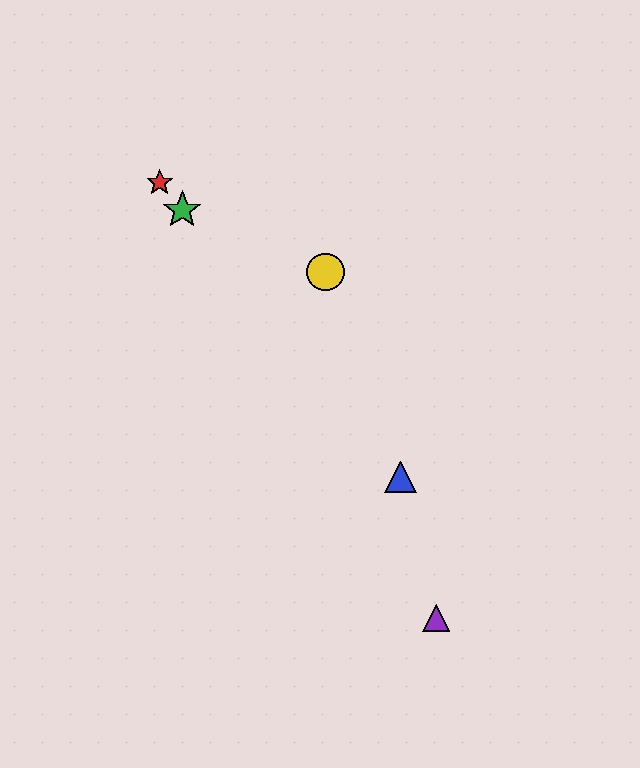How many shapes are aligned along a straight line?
3 shapes (the red star, the blue triangle, the green star) are aligned along a straight line.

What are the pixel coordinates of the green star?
The green star is at (182, 210).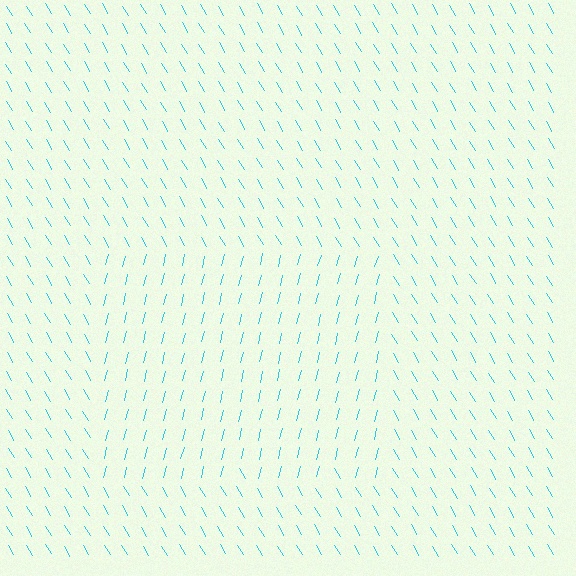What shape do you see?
I see a rectangle.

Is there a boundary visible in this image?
Yes, there is a texture boundary formed by a change in line orientation.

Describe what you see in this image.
The image is filled with small cyan line segments. A rectangle region in the image has lines oriented differently from the surrounding lines, creating a visible texture boundary.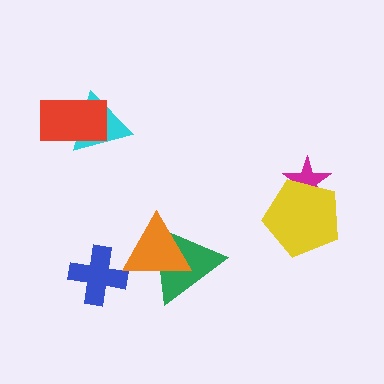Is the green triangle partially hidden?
Yes, it is partially covered by another shape.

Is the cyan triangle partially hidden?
Yes, it is partially covered by another shape.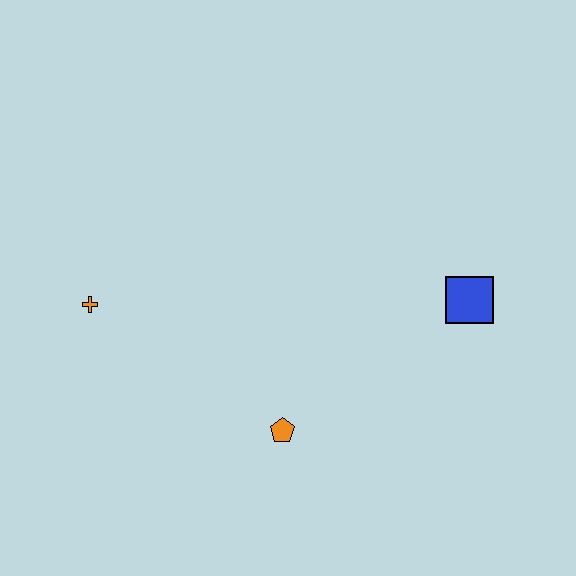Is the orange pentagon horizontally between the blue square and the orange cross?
Yes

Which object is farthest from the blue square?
The orange cross is farthest from the blue square.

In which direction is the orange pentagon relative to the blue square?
The orange pentagon is to the left of the blue square.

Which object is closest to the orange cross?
The orange pentagon is closest to the orange cross.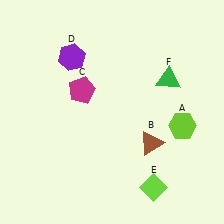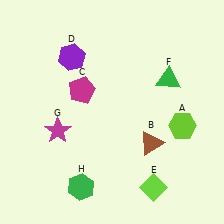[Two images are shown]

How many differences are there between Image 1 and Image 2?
There are 2 differences between the two images.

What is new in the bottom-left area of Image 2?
A magenta star (G) was added in the bottom-left area of Image 2.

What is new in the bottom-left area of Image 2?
A green hexagon (H) was added in the bottom-left area of Image 2.